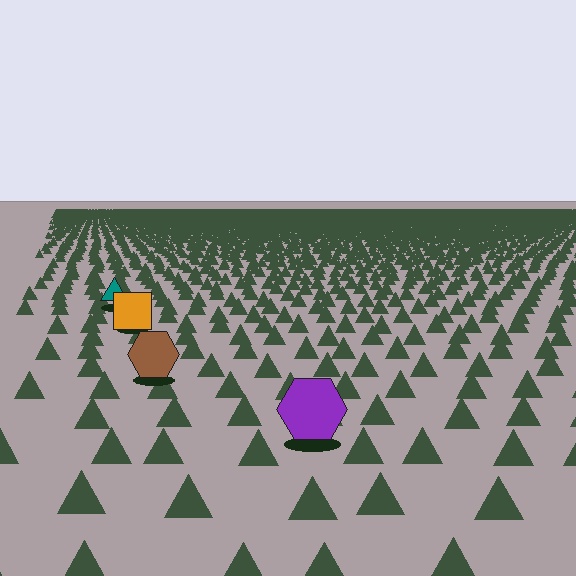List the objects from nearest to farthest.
From nearest to farthest: the purple hexagon, the brown hexagon, the orange square, the teal triangle.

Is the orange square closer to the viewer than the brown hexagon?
No. The brown hexagon is closer — you can tell from the texture gradient: the ground texture is coarser near it.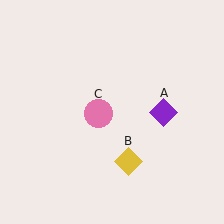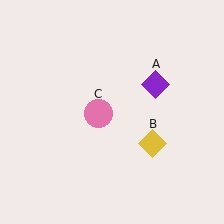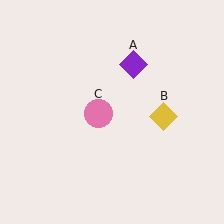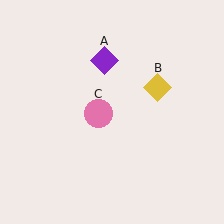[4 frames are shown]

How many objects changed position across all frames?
2 objects changed position: purple diamond (object A), yellow diamond (object B).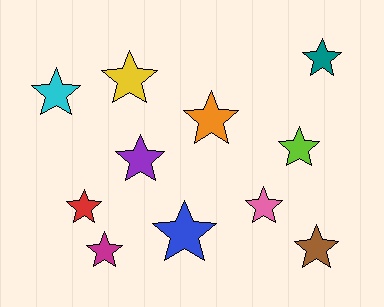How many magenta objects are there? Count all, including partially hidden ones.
There is 1 magenta object.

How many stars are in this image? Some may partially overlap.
There are 11 stars.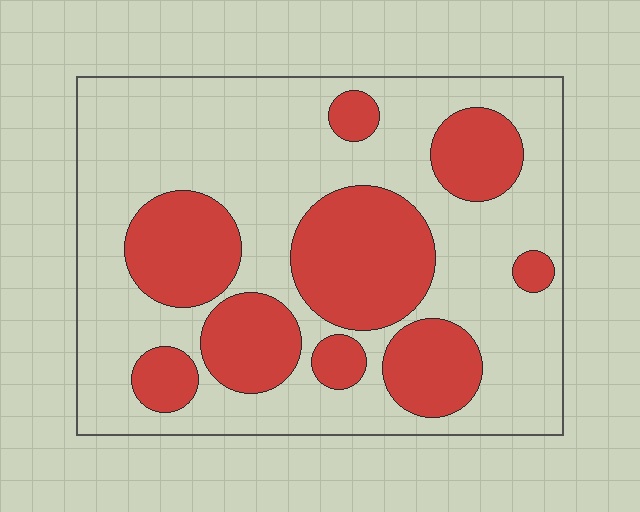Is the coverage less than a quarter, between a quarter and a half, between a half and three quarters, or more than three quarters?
Between a quarter and a half.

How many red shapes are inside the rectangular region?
9.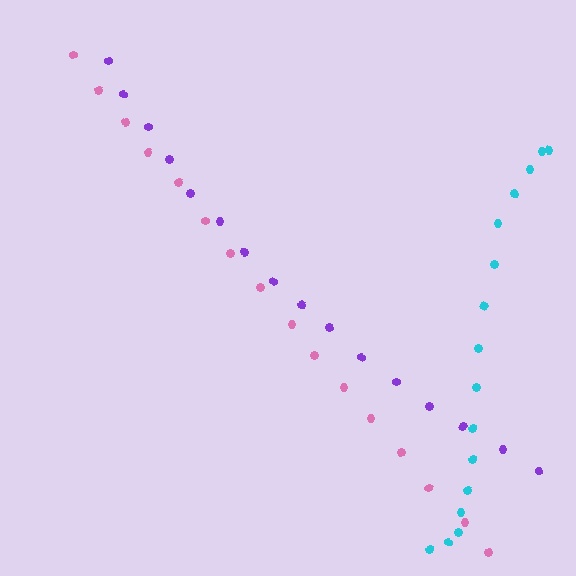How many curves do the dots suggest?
There are 3 distinct paths.